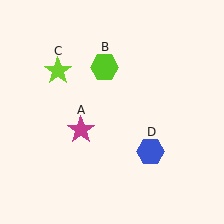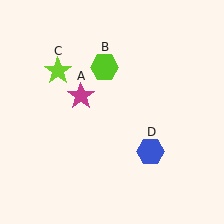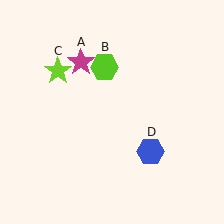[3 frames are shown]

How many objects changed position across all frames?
1 object changed position: magenta star (object A).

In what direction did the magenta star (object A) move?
The magenta star (object A) moved up.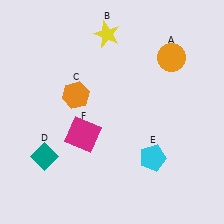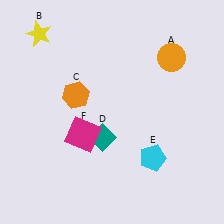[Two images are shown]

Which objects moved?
The objects that moved are: the yellow star (B), the teal diamond (D).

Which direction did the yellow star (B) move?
The yellow star (B) moved left.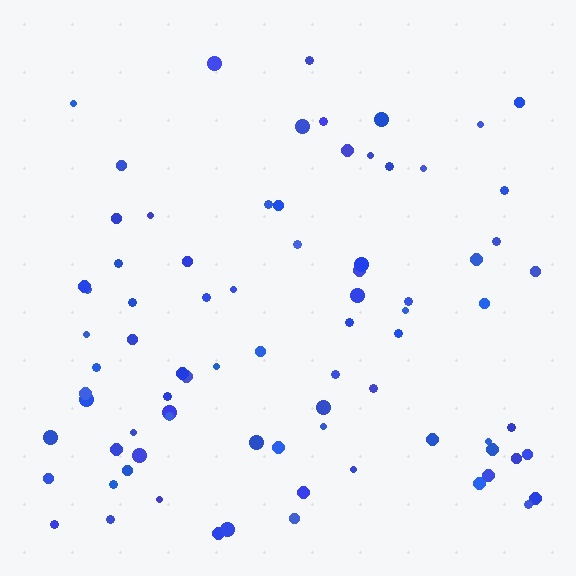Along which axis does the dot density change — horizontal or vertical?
Vertical.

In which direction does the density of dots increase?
From top to bottom, with the bottom side densest.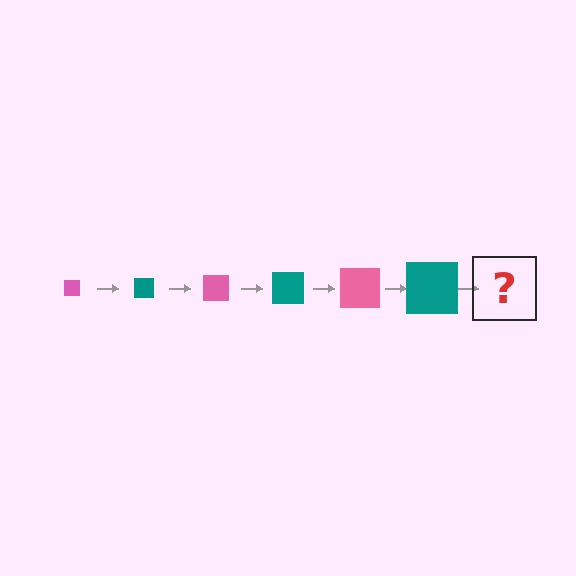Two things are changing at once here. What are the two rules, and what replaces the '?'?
The two rules are that the square grows larger each step and the color cycles through pink and teal. The '?' should be a pink square, larger than the previous one.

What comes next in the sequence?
The next element should be a pink square, larger than the previous one.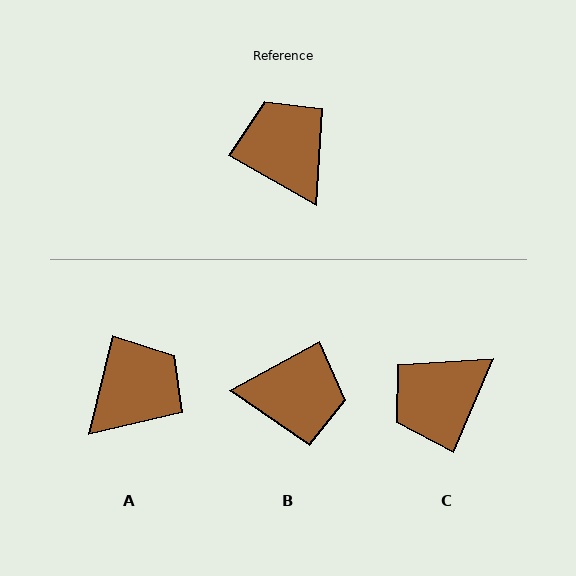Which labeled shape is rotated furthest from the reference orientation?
B, about 122 degrees away.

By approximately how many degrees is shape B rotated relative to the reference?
Approximately 122 degrees clockwise.